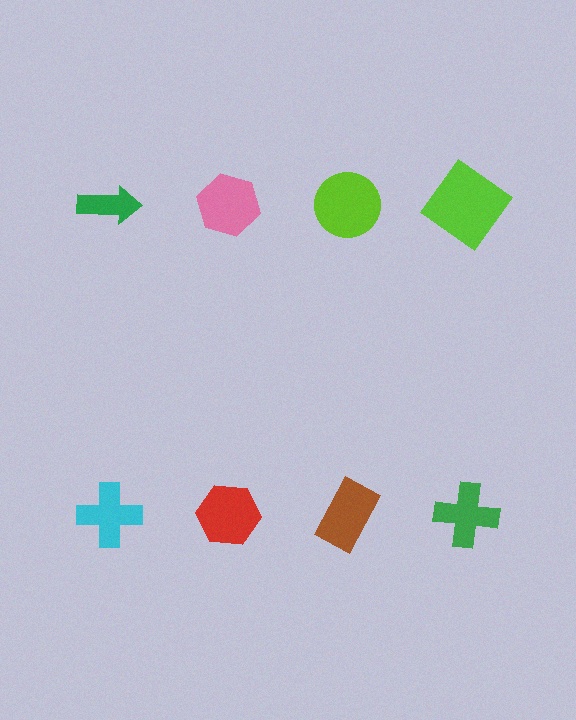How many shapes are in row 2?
4 shapes.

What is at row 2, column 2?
A red hexagon.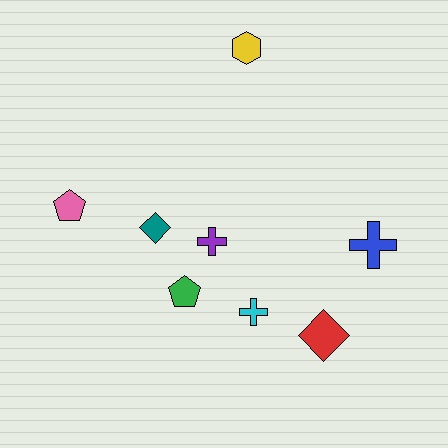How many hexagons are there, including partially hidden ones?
There is 1 hexagon.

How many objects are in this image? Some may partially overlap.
There are 8 objects.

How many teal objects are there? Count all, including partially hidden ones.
There is 1 teal object.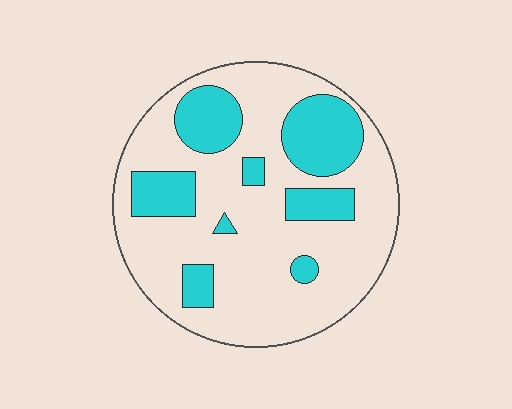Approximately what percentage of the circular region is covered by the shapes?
Approximately 25%.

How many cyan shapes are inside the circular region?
8.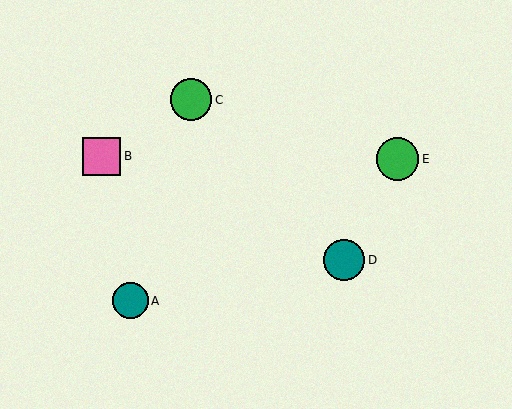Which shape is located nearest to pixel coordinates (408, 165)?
The green circle (labeled E) at (398, 159) is nearest to that location.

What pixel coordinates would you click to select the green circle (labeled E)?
Click at (398, 159) to select the green circle E.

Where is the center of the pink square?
The center of the pink square is at (102, 156).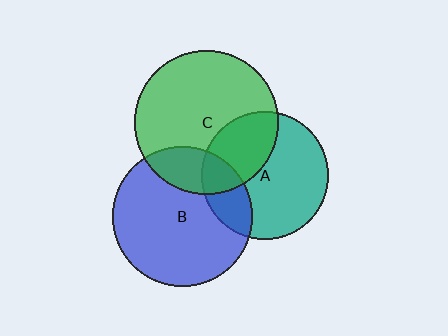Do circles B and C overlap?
Yes.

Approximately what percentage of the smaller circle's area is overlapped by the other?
Approximately 20%.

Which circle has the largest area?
Circle C (green).